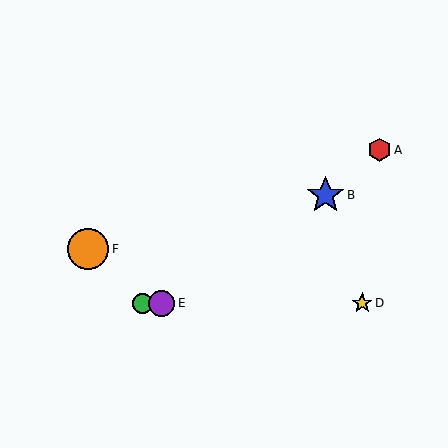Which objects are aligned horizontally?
Objects C, D, E are aligned horizontally.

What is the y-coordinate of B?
Object B is at y≈195.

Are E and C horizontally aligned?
Yes, both are at y≈303.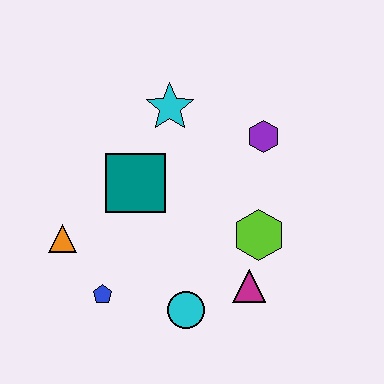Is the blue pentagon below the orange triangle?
Yes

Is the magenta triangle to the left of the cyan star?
No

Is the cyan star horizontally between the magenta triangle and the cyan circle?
No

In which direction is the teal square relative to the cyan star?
The teal square is below the cyan star.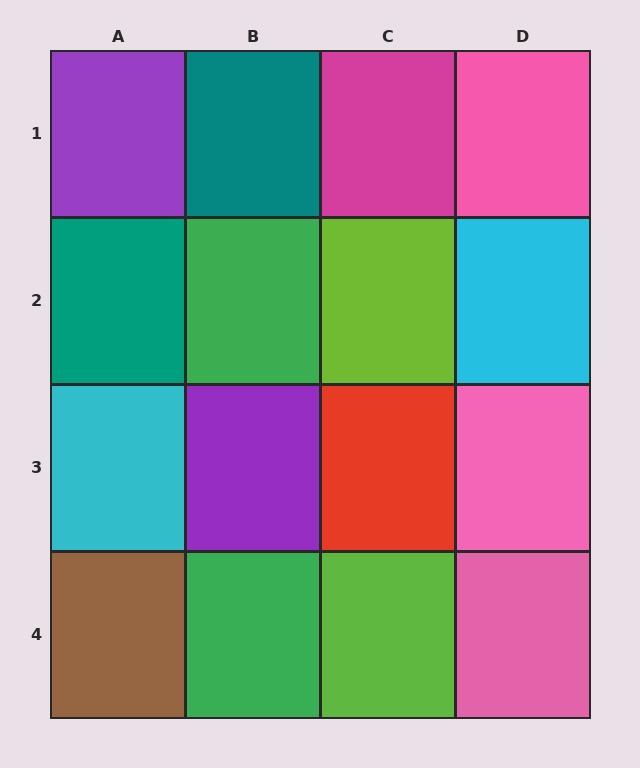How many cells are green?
2 cells are green.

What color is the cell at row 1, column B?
Teal.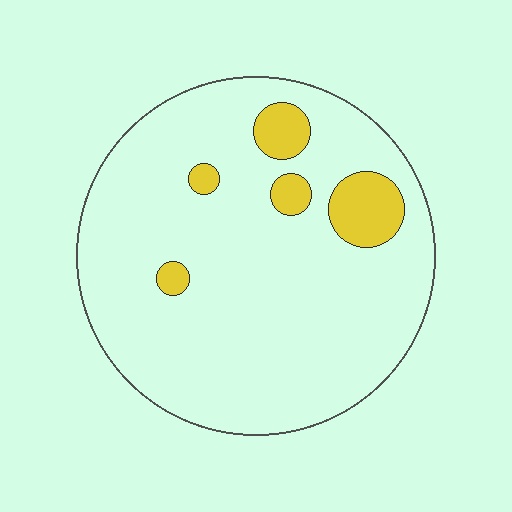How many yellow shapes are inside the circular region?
5.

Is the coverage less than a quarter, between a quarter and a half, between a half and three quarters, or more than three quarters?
Less than a quarter.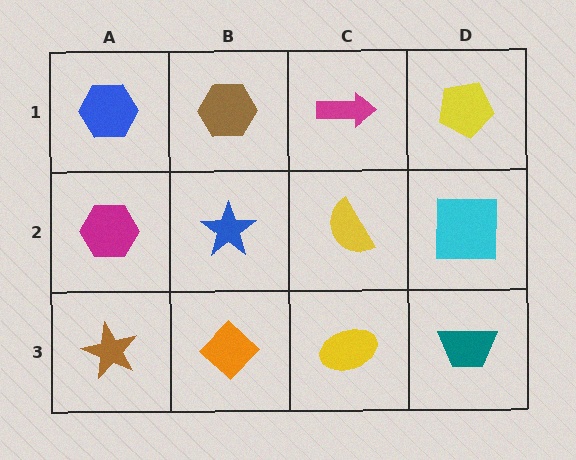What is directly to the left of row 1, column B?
A blue hexagon.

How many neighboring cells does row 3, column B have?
3.